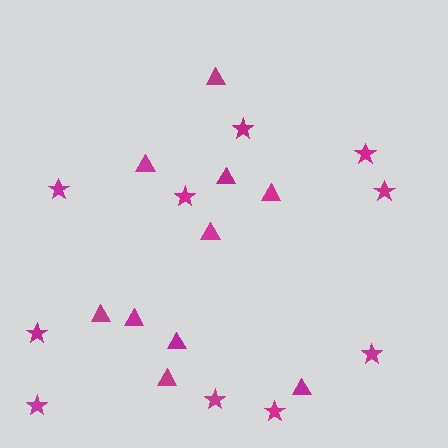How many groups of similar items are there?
There are 2 groups: one group of stars (10) and one group of triangles (10).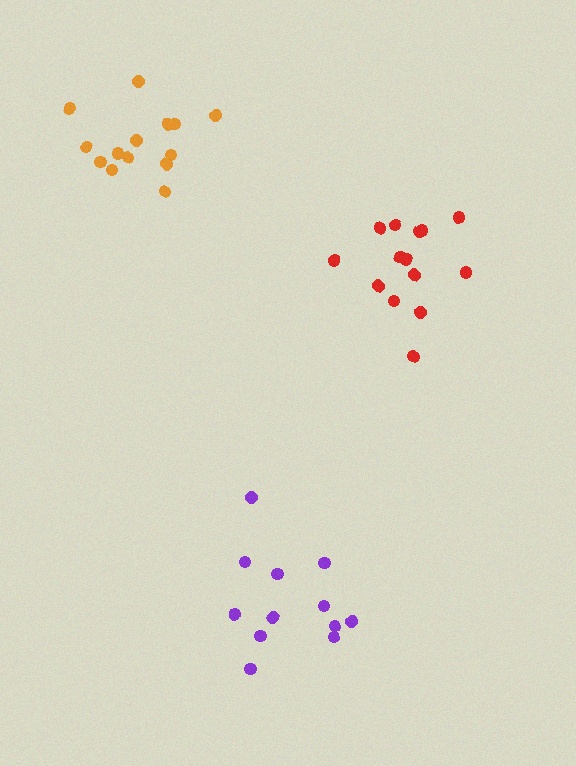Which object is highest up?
The orange cluster is topmost.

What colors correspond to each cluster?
The clusters are colored: orange, red, purple.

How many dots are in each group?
Group 1: 14 dots, Group 2: 14 dots, Group 3: 12 dots (40 total).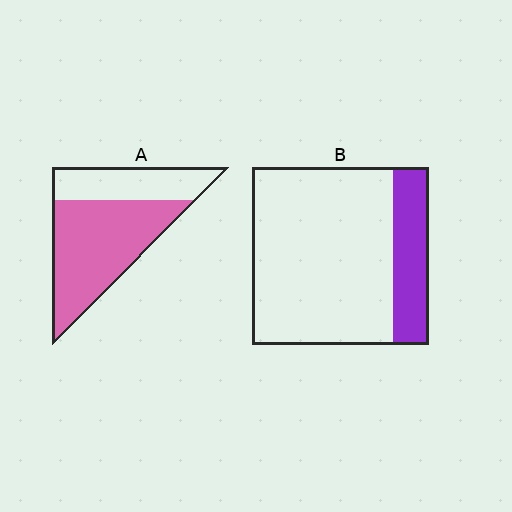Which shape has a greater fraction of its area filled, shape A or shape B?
Shape A.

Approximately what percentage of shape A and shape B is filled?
A is approximately 65% and B is approximately 20%.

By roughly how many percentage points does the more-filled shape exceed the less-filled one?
By roughly 45 percentage points (A over B).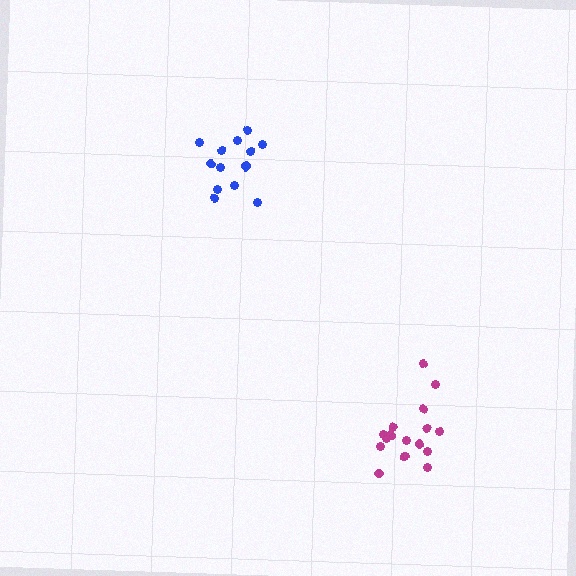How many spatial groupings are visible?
There are 2 spatial groupings.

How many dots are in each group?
Group 1: 17 dots, Group 2: 14 dots (31 total).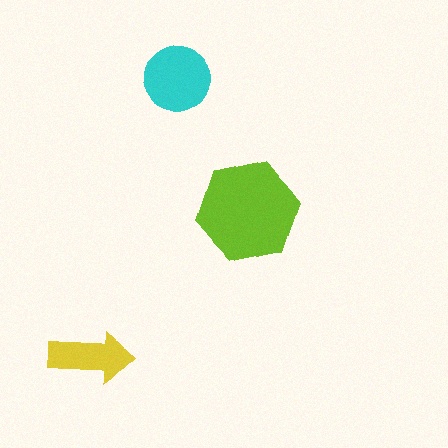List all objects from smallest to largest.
The yellow arrow, the cyan circle, the lime hexagon.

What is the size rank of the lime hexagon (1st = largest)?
1st.